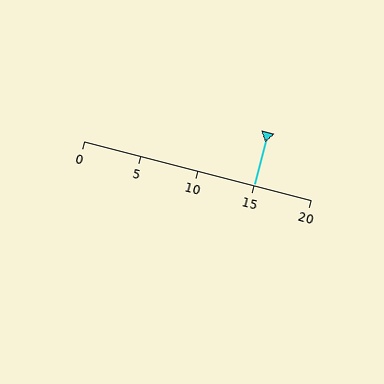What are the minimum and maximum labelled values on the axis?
The axis runs from 0 to 20.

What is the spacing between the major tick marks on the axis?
The major ticks are spaced 5 apart.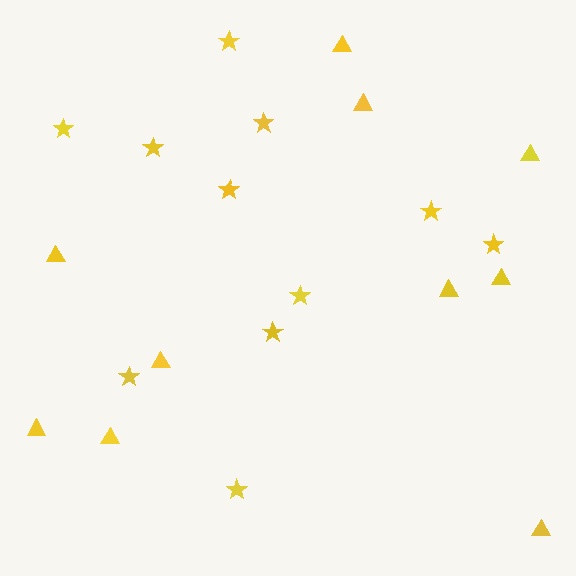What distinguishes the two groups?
There are 2 groups: one group of stars (11) and one group of triangles (10).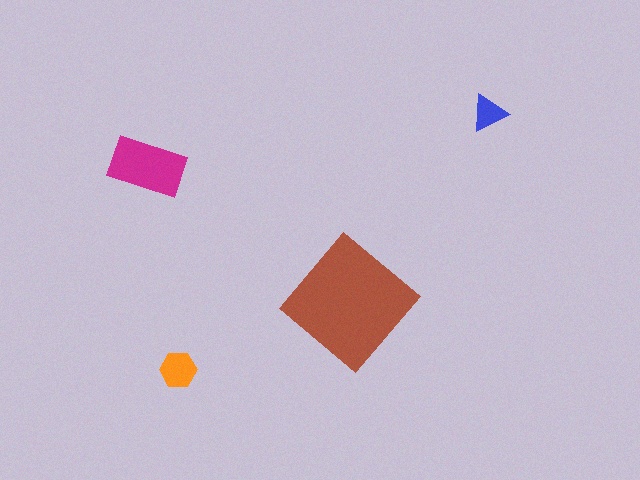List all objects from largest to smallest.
The brown diamond, the magenta rectangle, the orange hexagon, the blue triangle.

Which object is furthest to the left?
The magenta rectangle is leftmost.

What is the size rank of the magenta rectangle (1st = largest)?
2nd.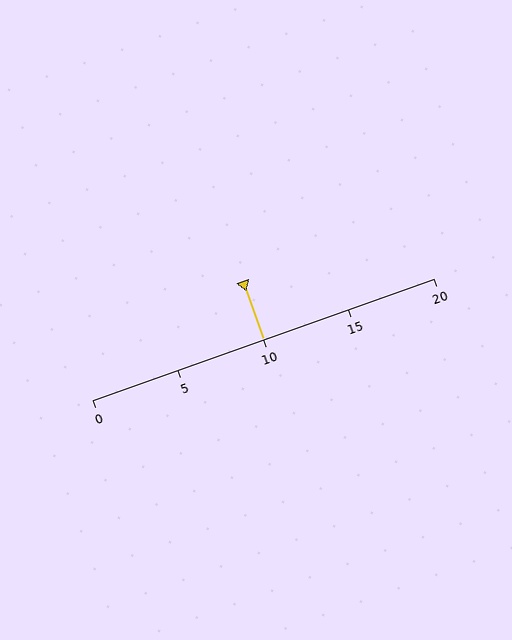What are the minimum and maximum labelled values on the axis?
The axis runs from 0 to 20.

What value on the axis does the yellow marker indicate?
The marker indicates approximately 10.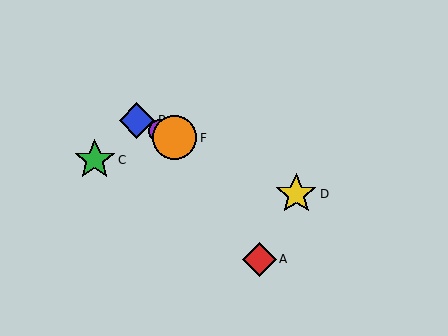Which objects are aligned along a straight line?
Objects B, D, E, F are aligned along a straight line.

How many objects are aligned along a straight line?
4 objects (B, D, E, F) are aligned along a straight line.